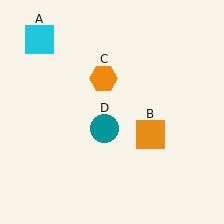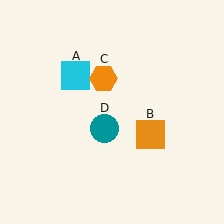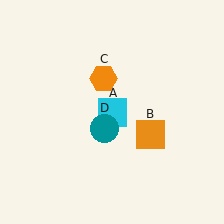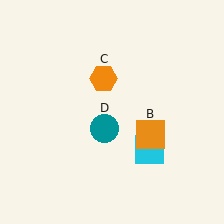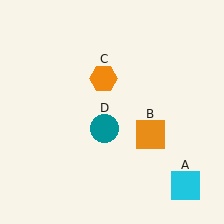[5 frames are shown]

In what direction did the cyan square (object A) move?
The cyan square (object A) moved down and to the right.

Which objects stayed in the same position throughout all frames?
Orange square (object B) and orange hexagon (object C) and teal circle (object D) remained stationary.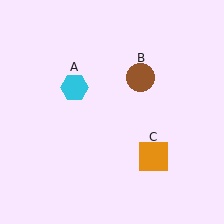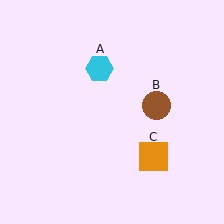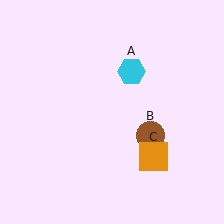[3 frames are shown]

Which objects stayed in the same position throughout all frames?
Orange square (object C) remained stationary.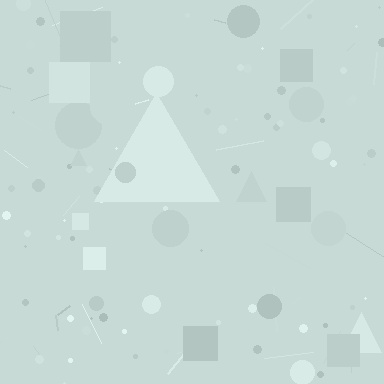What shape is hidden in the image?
A triangle is hidden in the image.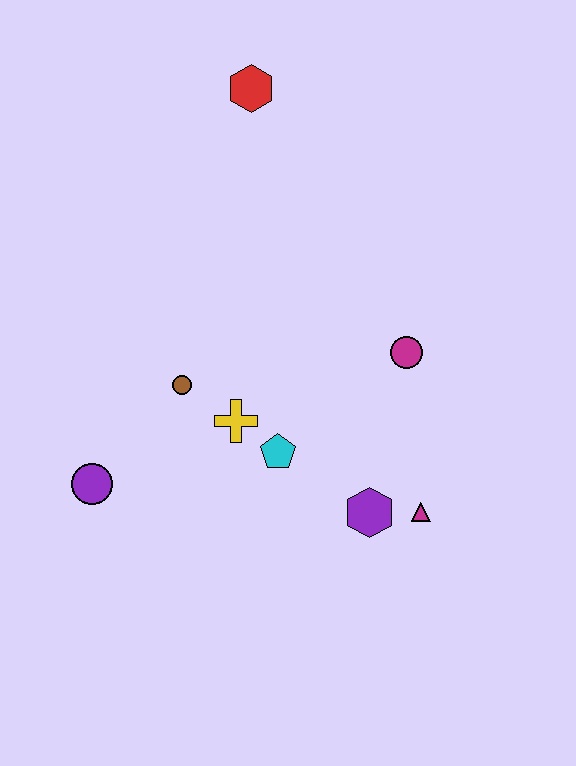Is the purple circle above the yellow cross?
No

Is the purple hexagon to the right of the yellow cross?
Yes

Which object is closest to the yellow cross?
The cyan pentagon is closest to the yellow cross.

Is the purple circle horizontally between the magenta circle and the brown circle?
No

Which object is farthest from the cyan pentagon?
The red hexagon is farthest from the cyan pentagon.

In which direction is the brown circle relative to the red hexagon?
The brown circle is below the red hexagon.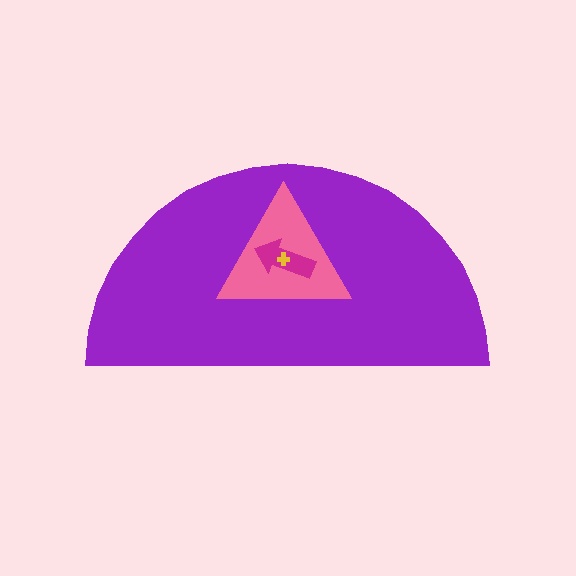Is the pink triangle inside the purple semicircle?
Yes.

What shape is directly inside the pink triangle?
The magenta arrow.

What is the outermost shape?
The purple semicircle.